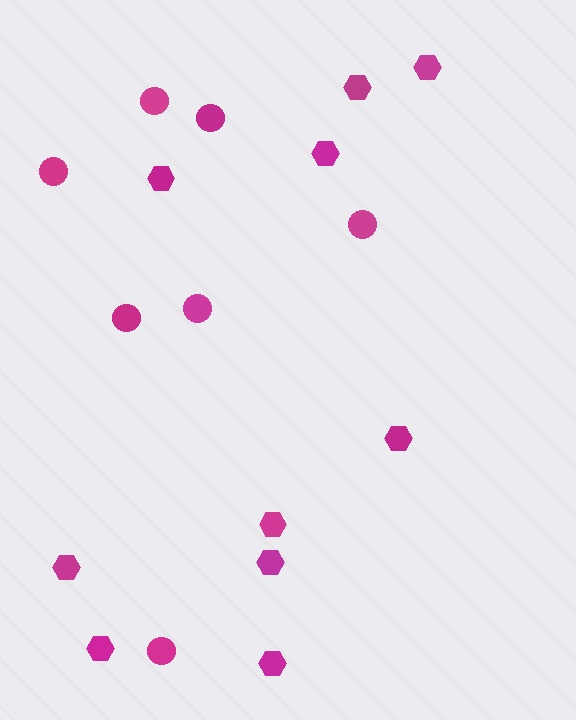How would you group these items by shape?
There are 2 groups: one group of hexagons (10) and one group of circles (7).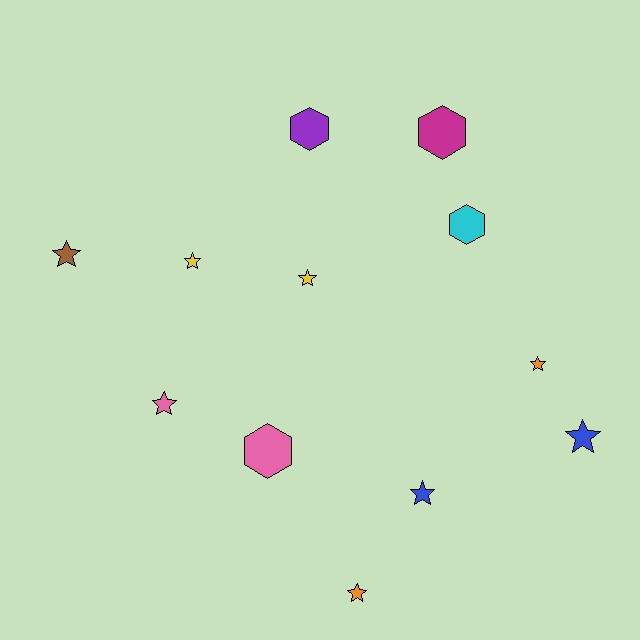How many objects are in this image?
There are 12 objects.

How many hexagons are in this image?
There are 4 hexagons.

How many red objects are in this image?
There are no red objects.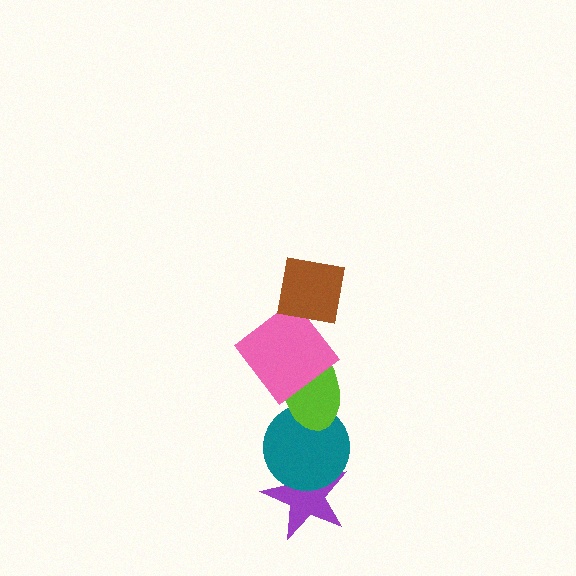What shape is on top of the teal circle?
The lime ellipse is on top of the teal circle.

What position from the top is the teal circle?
The teal circle is 4th from the top.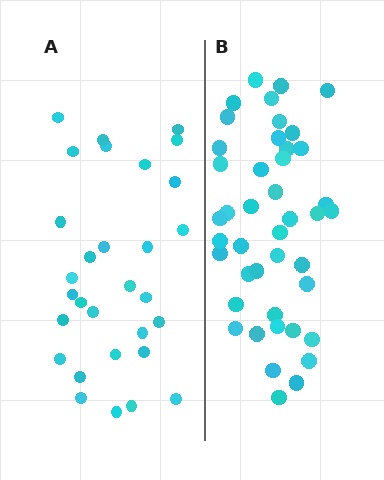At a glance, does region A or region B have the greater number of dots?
Region B (the right region) has more dots.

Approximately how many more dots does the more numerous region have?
Region B has approximately 15 more dots than region A.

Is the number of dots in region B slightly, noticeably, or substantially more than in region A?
Region B has noticeably more, but not dramatically so. The ratio is roughly 1.4 to 1.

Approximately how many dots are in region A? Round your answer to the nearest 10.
About 30 dots.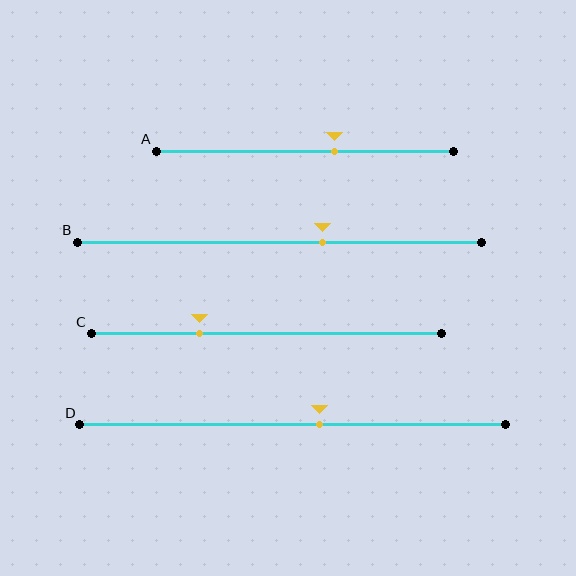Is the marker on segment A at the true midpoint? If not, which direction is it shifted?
No, the marker on segment A is shifted to the right by about 10% of the segment length.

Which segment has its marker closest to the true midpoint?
Segment D has its marker closest to the true midpoint.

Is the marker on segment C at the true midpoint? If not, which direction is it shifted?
No, the marker on segment C is shifted to the left by about 19% of the segment length.